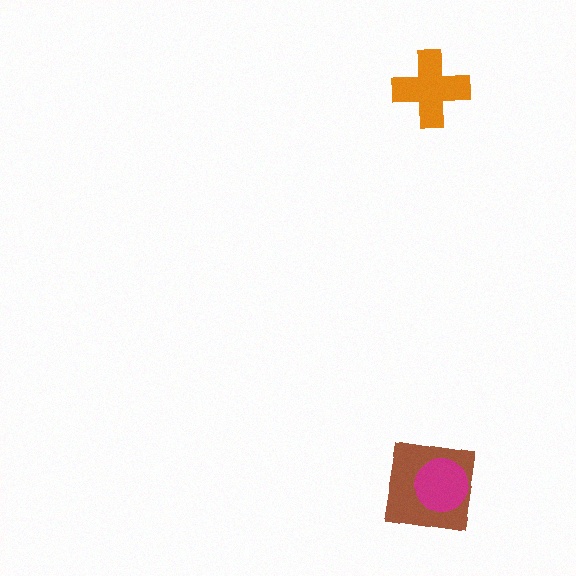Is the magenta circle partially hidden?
No, no other shape covers it.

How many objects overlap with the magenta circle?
1 object overlaps with the magenta circle.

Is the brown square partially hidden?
Yes, it is partially covered by another shape.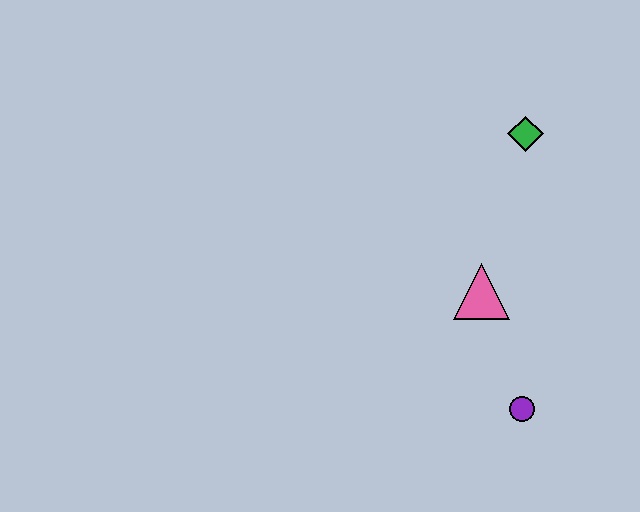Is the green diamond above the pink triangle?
Yes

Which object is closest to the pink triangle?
The purple circle is closest to the pink triangle.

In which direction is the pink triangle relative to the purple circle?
The pink triangle is above the purple circle.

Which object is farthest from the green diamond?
The purple circle is farthest from the green diamond.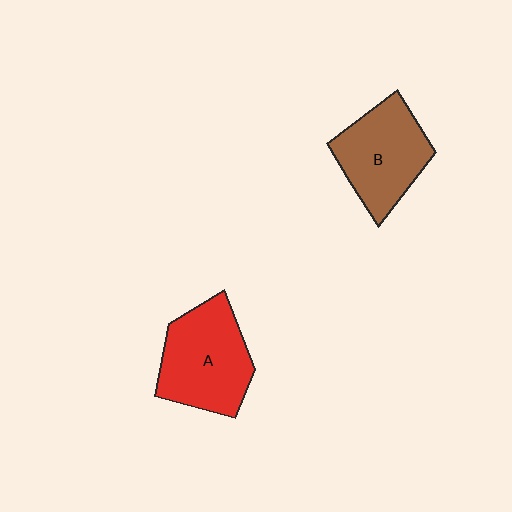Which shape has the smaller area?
Shape B (brown).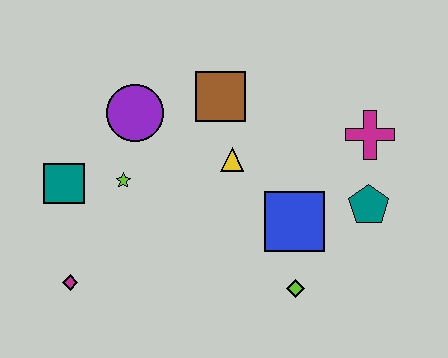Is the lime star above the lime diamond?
Yes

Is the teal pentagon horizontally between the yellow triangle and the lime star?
No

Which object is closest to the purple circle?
The lime star is closest to the purple circle.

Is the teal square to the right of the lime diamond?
No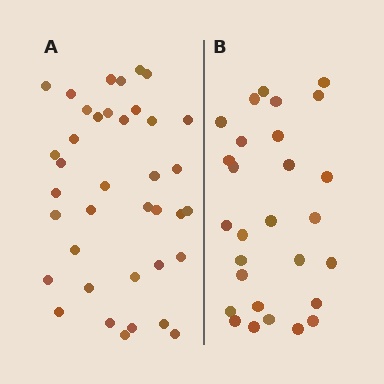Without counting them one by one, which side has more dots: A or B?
Region A (the left region) has more dots.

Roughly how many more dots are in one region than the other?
Region A has roughly 10 or so more dots than region B.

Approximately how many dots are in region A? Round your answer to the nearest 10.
About 40 dots. (The exact count is 38, which rounds to 40.)